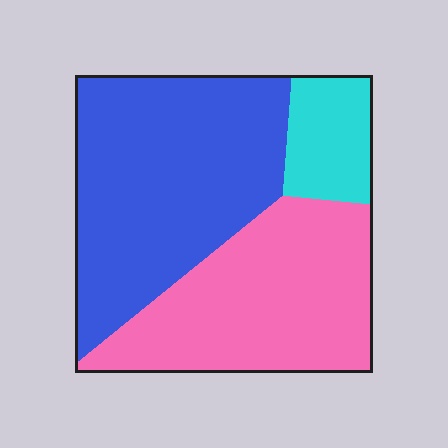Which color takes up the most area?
Blue, at roughly 50%.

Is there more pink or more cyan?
Pink.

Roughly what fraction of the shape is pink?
Pink covers around 40% of the shape.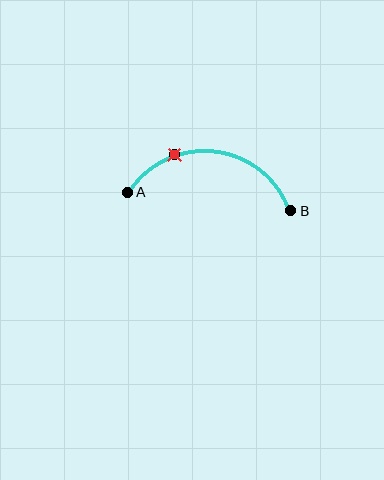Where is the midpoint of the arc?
The arc midpoint is the point on the curve farthest from the straight line joining A and B. It sits above that line.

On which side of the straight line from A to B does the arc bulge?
The arc bulges above the straight line connecting A and B.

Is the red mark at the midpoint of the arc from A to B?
No. The red mark lies on the arc but is closer to endpoint A. The arc midpoint would be at the point on the curve equidistant along the arc from both A and B.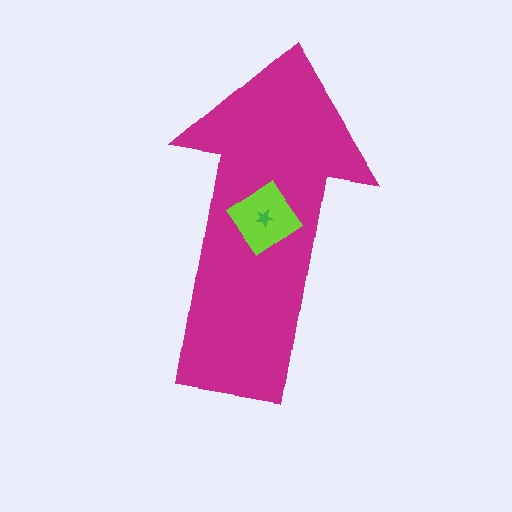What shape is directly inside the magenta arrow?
The lime diamond.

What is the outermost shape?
The magenta arrow.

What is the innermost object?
The green star.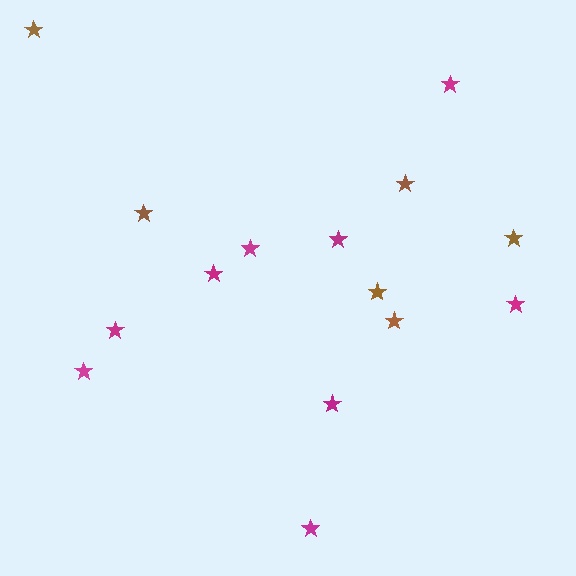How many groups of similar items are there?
There are 2 groups: one group of magenta stars (9) and one group of brown stars (6).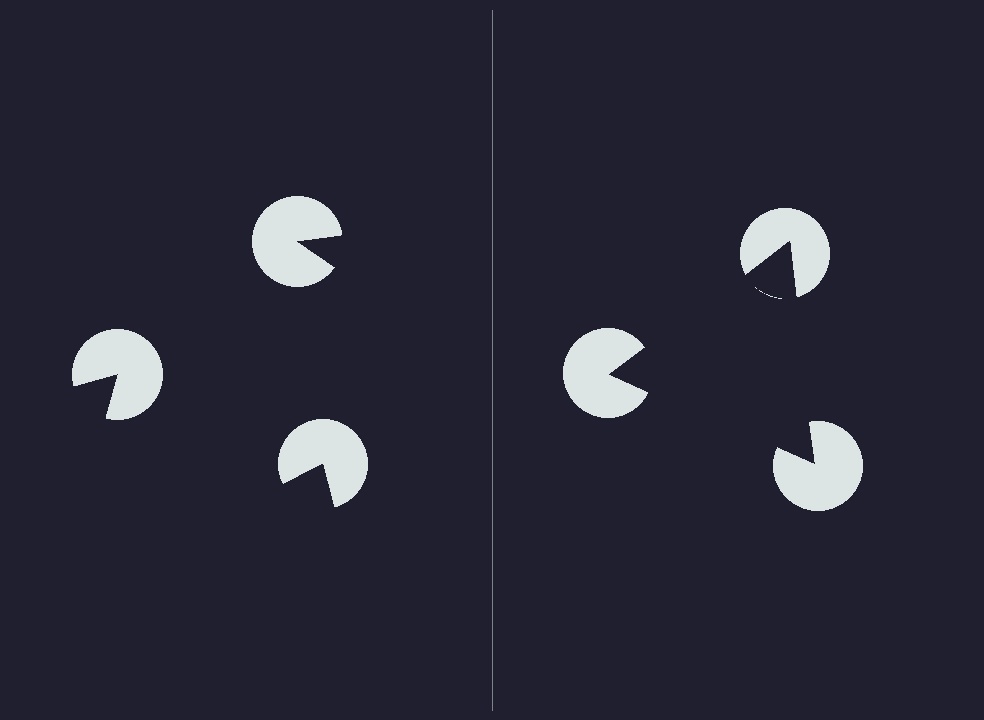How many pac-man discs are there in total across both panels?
6 — 3 on each side.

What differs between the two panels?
The pac-man discs are positioned identically on both sides; only the wedge orientations differ. On the right they align to a triangle; on the left they are misaligned.